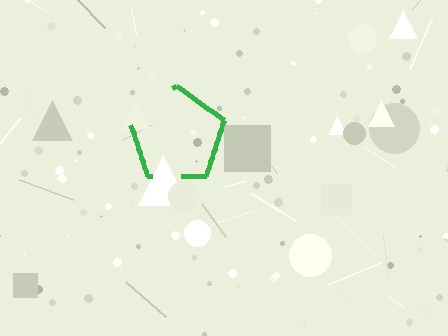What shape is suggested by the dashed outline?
The dashed outline suggests a pentagon.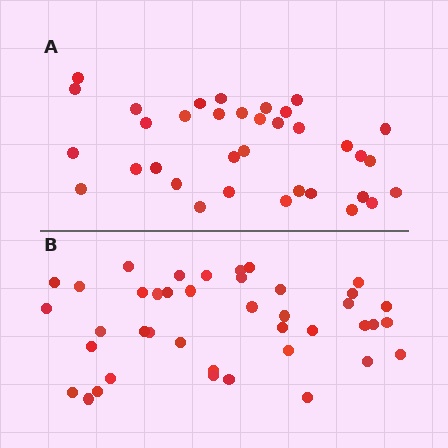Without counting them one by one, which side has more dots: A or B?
Region B (the bottom region) has more dots.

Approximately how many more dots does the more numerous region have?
Region B has about 6 more dots than region A.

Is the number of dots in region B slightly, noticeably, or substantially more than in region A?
Region B has only slightly more — the two regions are fairly close. The ratio is roughly 1.2 to 1.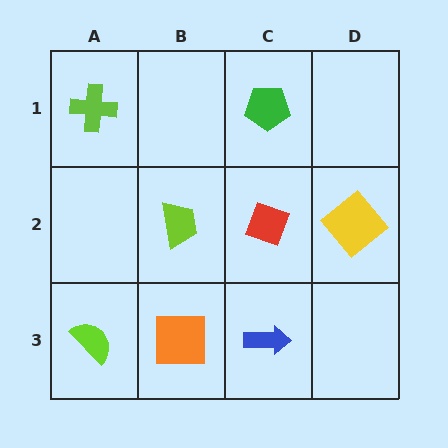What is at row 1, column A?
A lime cross.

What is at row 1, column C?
A green pentagon.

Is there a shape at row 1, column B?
No, that cell is empty.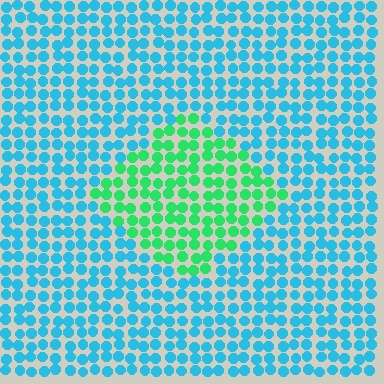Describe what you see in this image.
The image is filled with small cyan elements in a uniform arrangement. A diamond-shaped region is visible where the elements are tinted to a slightly different hue, forming a subtle color boundary.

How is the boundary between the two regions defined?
The boundary is defined purely by a slight shift in hue (about 52 degrees). Spacing, size, and orientation are identical on both sides.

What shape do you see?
I see a diamond.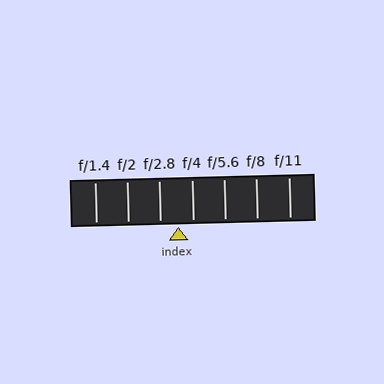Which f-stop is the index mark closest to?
The index mark is closest to f/4.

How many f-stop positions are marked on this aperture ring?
There are 7 f-stop positions marked.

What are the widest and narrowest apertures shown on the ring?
The widest aperture shown is f/1.4 and the narrowest is f/11.